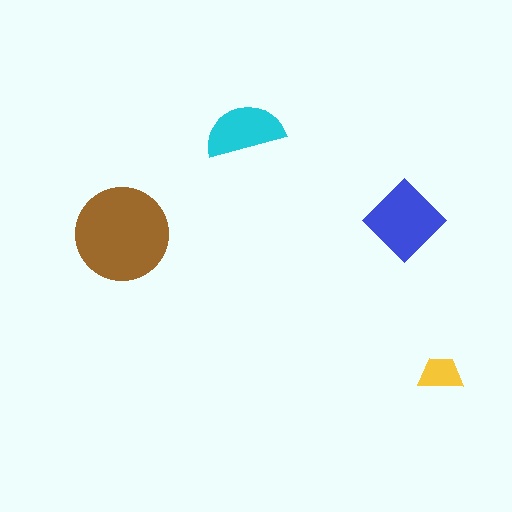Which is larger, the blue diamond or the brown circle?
The brown circle.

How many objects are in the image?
There are 4 objects in the image.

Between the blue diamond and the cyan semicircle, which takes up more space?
The blue diamond.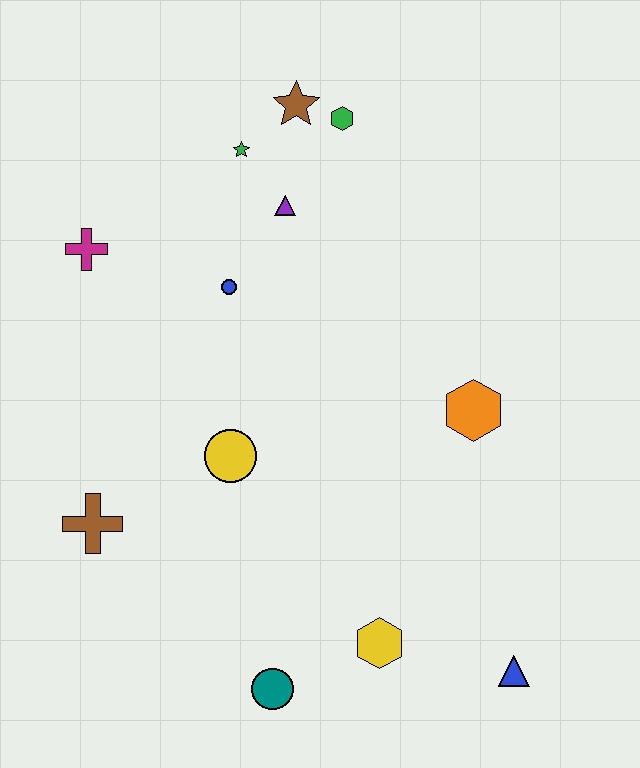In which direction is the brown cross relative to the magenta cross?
The brown cross is below the magenta cross.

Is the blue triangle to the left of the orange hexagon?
No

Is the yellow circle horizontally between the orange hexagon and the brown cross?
Yes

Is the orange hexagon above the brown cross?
Yes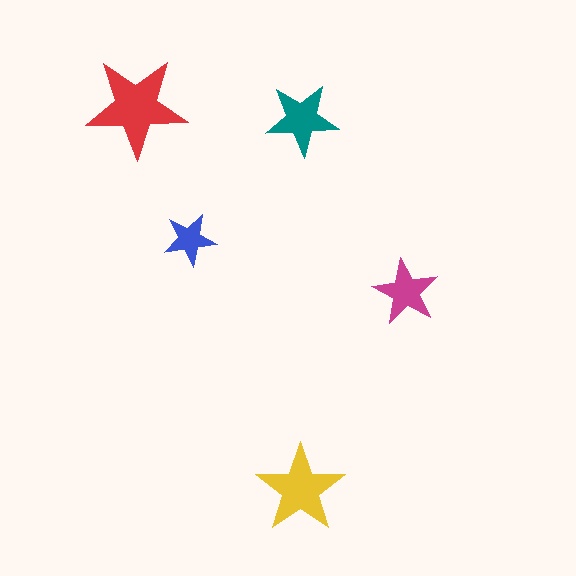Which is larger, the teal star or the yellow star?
The yellow one.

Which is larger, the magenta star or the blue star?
The magenta one.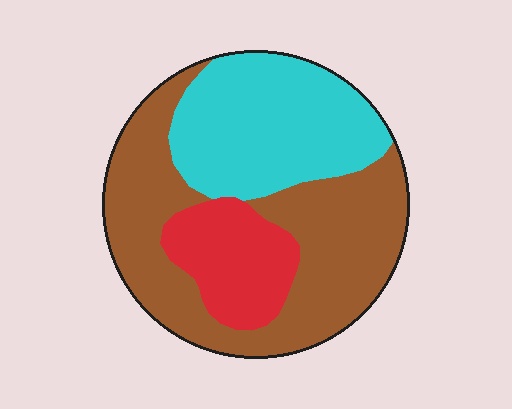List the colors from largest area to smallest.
From largest to smallest: brown, cyan, red.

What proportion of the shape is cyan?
Cyan takes up about one third (1/3) of the shape.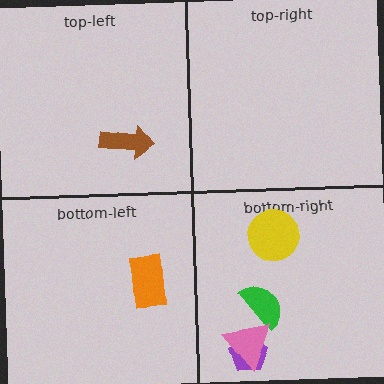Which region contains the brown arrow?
The top-left region.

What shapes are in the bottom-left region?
The orange rectangle.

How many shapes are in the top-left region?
1.